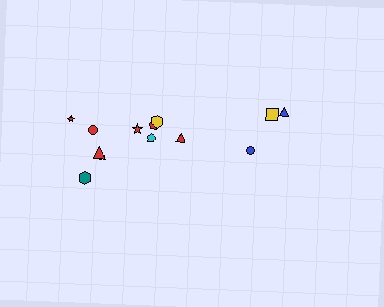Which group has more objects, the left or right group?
The left group.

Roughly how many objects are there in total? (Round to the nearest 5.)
Roughly 15 objects in total.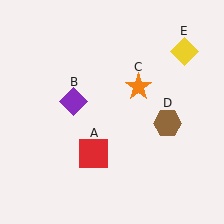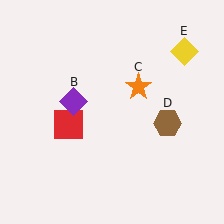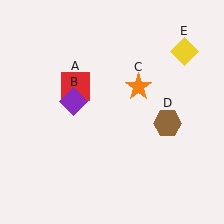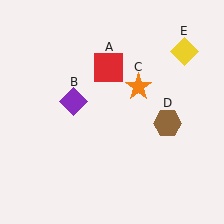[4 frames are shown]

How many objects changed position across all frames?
1 object changed position: red square (object A).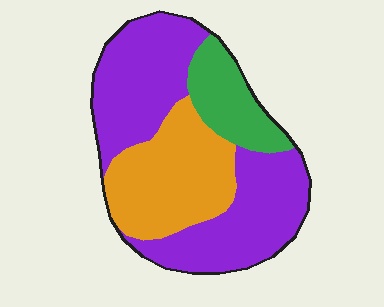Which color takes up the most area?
Purple, at roughly 55%.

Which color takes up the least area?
Green, at roughly 15%.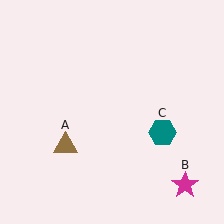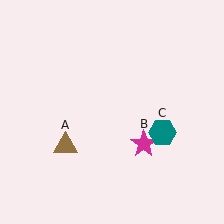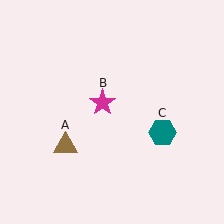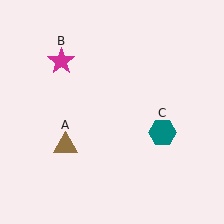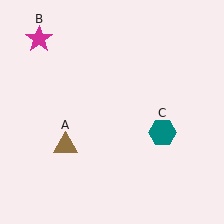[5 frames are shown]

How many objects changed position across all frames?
1 object changed position: magenta star (object B).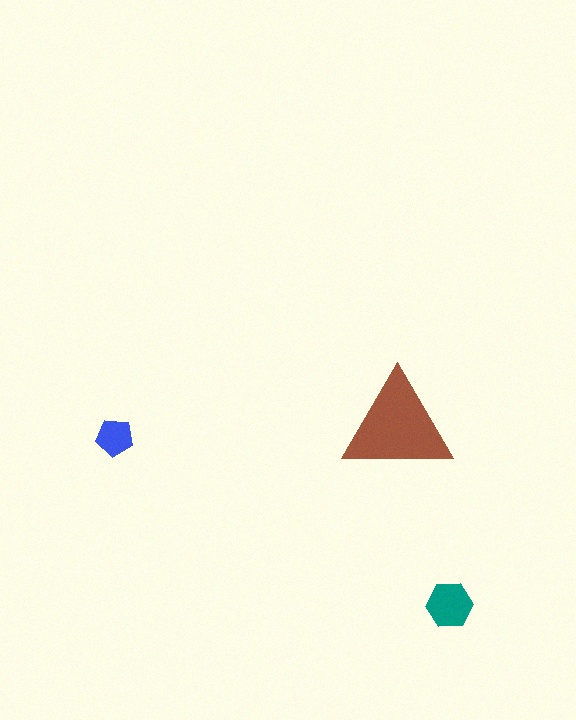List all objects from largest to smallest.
The brown triangle, the teal hexagon, the blue pentagon.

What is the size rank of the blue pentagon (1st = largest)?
3rd.